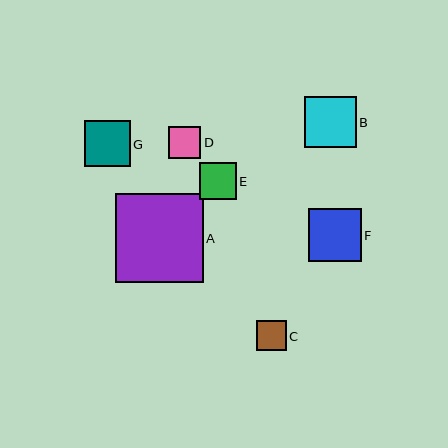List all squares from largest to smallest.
From largest to smallest: A, F, B, G, E, D, C.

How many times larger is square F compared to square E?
Square F is approximately 1.4 times the size of square E.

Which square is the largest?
Square A is the largest with a size of approximately 88 pixels.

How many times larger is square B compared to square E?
Square B is approximately 1.4 times the size of square E.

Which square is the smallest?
Square C is the smallest with a size of approximately 30 pixels.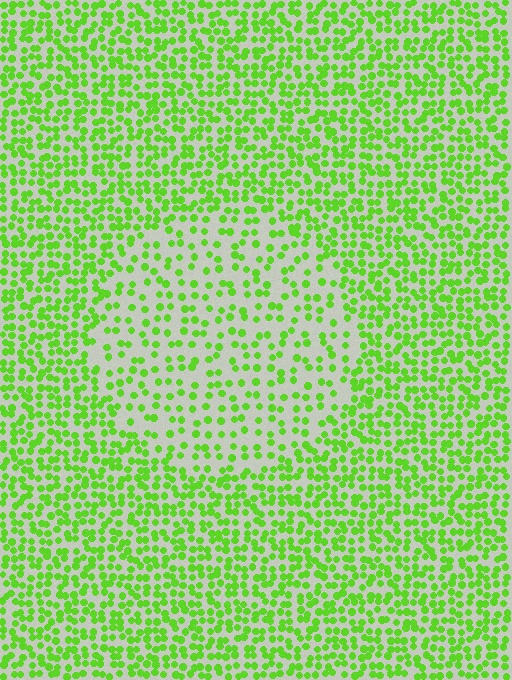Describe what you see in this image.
The image contains small lime elements arranged at two different densities. A circle-shaped region is visible where the elements are less densely packed than the surrounding area.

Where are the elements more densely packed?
The elements are more densely packed outside the circle boundary.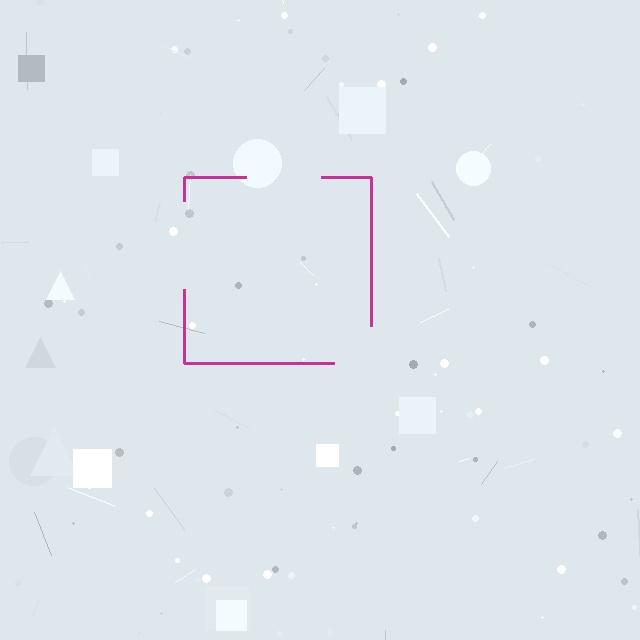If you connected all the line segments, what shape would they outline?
They would outline a square.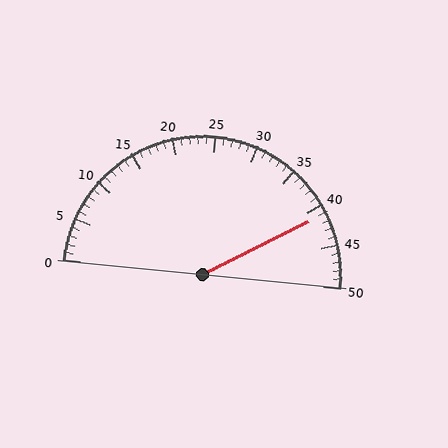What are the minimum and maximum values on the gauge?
The gauge ranges from 0 to 50.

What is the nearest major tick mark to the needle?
The nearest major tick mark is 40.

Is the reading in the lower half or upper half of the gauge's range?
The reading is in the upper half of the range (0 to 50).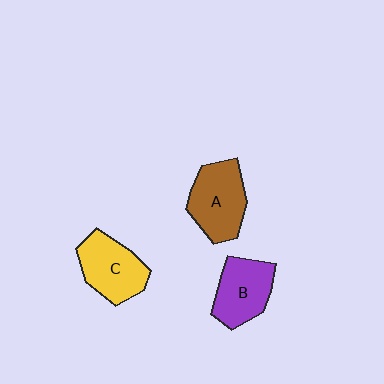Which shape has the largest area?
Shape A (brown).